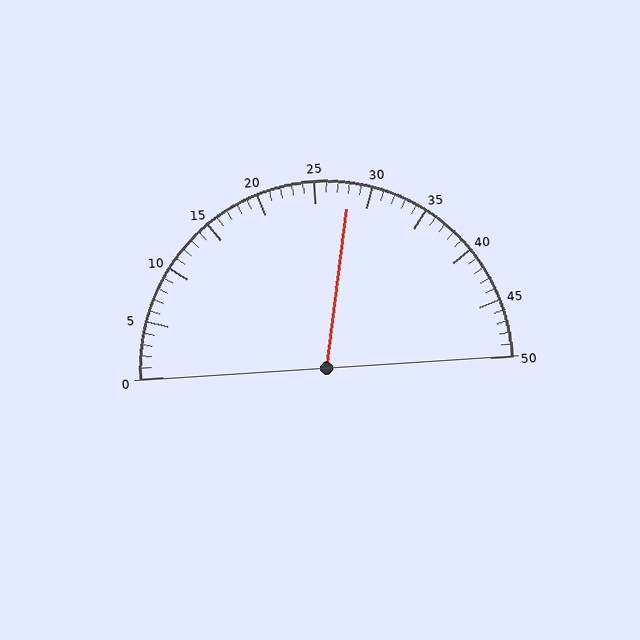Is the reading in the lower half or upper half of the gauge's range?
The reading is in the upper half of the range (0 to 50).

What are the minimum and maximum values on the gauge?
The gauge ranges from 0 to 50.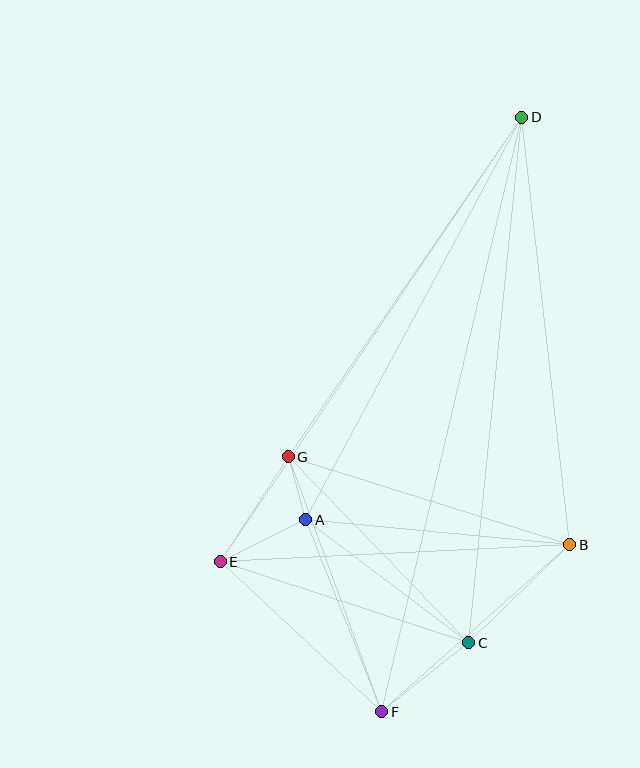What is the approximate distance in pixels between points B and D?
The distance between B and D is approximately 430 pixels.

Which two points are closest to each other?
Points A and G are closest to each other.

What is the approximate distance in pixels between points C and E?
The distance between C and E is approximately 261 pixels.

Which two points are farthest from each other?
Points D and F are farthest from each other.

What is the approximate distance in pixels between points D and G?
The distance between D and G is approximately 412 pixels.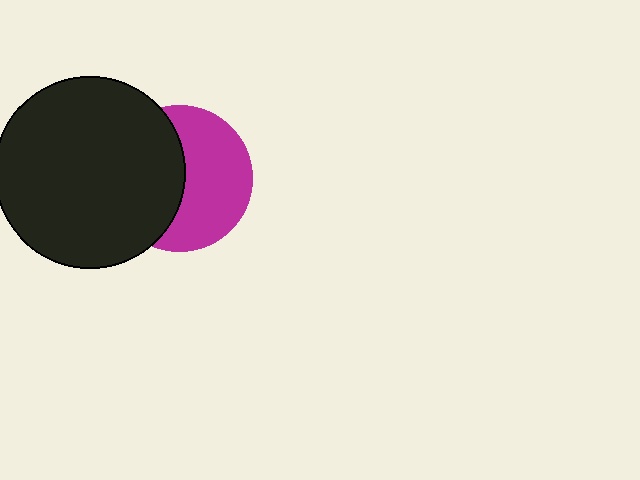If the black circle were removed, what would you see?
You would see the complete magenta circle.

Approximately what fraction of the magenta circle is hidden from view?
Roughly 47% of the magenta circle is hidden behind the black circle.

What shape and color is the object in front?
The object in front is a black circle.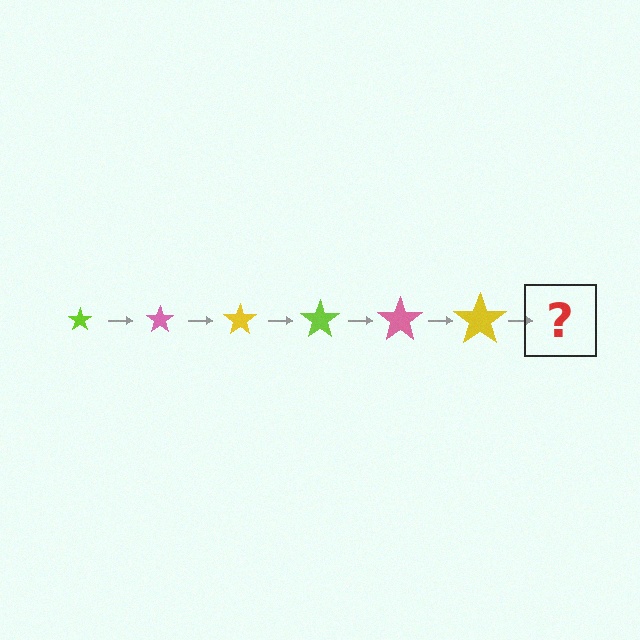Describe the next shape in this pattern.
It should be a lime star, larger than the previous one.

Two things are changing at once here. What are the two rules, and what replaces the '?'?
The two rules are that the star grows larger each step and the color cycles through lime, pink, and yellow. The '?' should be a lime star, larger than the previous one.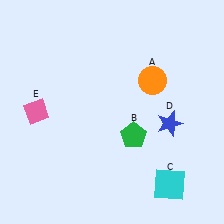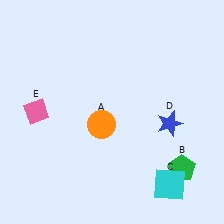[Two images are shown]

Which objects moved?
The objects that moved are: the orange circle (A), the green pentagon (B).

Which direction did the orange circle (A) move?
The orange circle (A) moved left.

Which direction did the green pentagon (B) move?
The green pentagon (B) moved right.